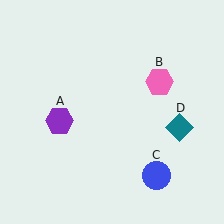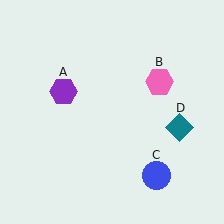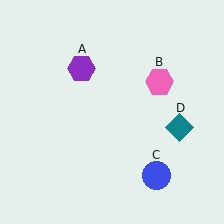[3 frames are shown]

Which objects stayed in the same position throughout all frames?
Pink hexagon (object B) and blue circle (object C) and teal diamond (object D) remained stationary.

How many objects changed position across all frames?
1 object changed position: purple hexagon (object A).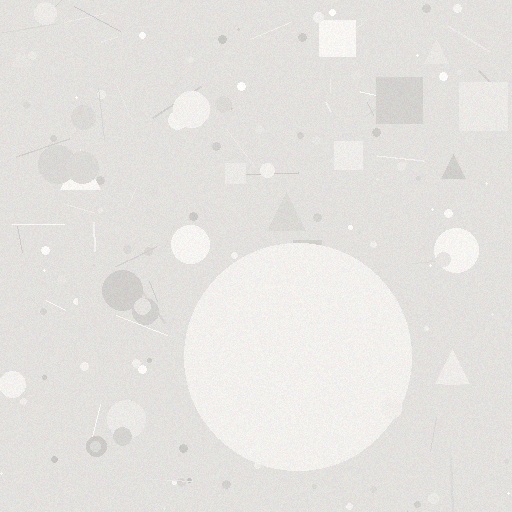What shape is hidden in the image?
A circle is hidden in the image.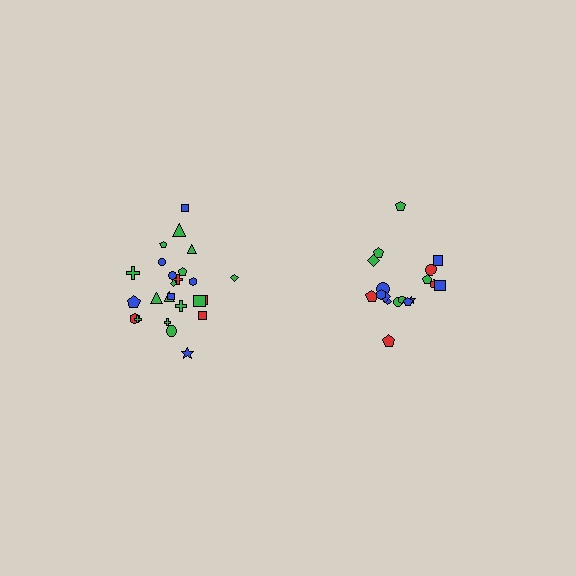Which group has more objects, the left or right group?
The left group.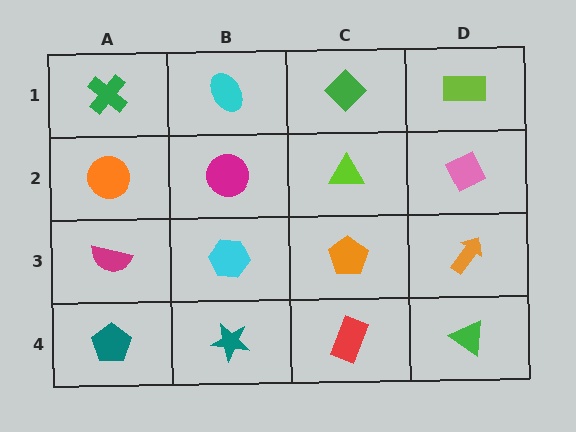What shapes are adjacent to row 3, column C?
A lime triangle (row 2, column C), a red rectangle (row 4, column C), a cyan hexagon (row 3, column B), an orange arrow (row 3, column D).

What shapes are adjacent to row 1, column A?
An orange circle (row 2, column A), a cyan ellipse (row 1, column B).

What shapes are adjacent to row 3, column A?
An orange circle (row 2, column A), a teal pentagon (row 4, column A), a cyan hexagon (row 3, column B).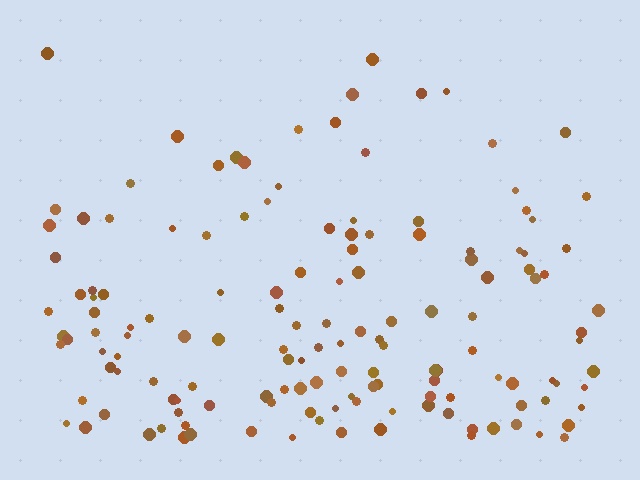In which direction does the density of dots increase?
From top to bottom, with the bottom side densest.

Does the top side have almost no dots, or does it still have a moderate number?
Still a moderate number, just noticeably fewer than the bottom.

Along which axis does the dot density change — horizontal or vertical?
Vertical.